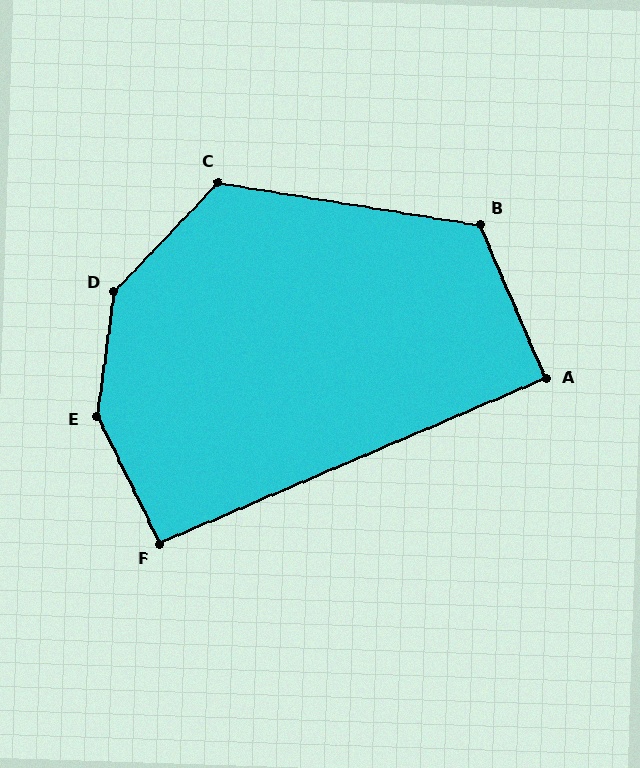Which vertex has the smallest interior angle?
A, at approximately 90 degrees.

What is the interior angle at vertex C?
Approximately 124 degrees (obtuse).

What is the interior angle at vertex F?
Approximately 93 degrees (approximately right).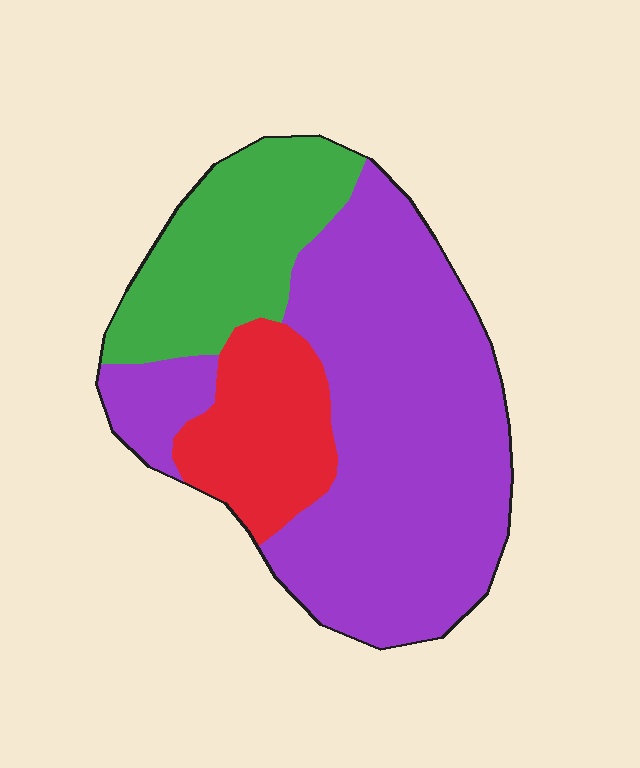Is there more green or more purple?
Purple.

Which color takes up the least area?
Red, at roughly 15%.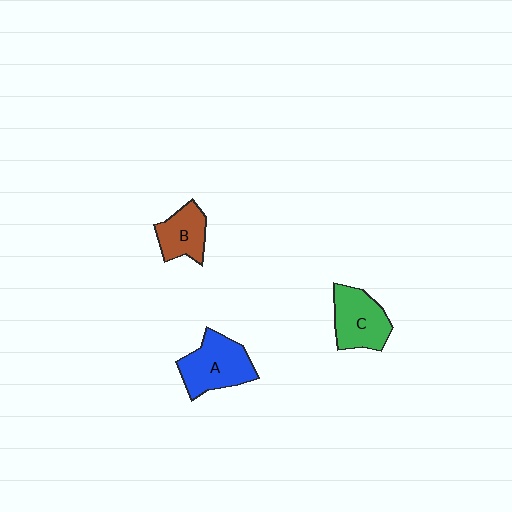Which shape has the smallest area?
Shape B (brown).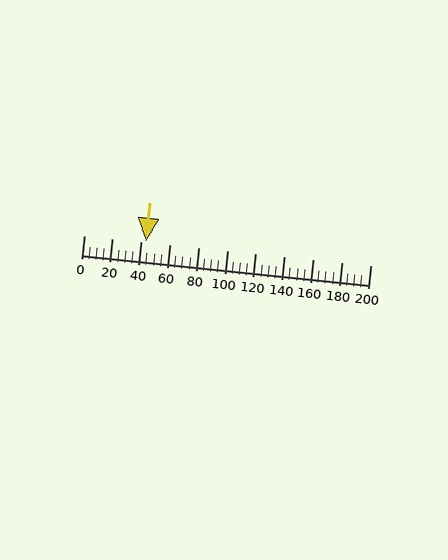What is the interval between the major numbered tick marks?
The major tick marks are spaced 20 units apart.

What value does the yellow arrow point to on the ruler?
The yellow arrow points to approximately 43.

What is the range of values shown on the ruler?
The ruler shows values from 0 to 200.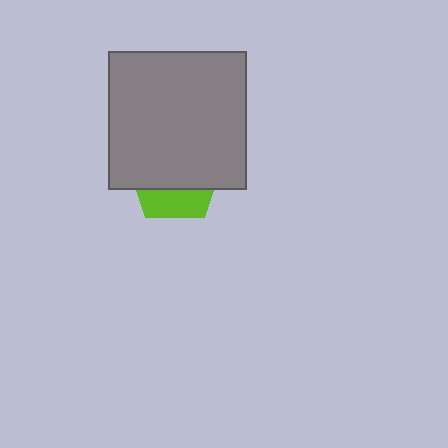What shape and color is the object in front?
The object in front is a gray square.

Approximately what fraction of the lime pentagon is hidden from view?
Roughly 69% of the lime pentagon is hidden behind the gray square.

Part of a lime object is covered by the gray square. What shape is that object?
It is a pentagon.